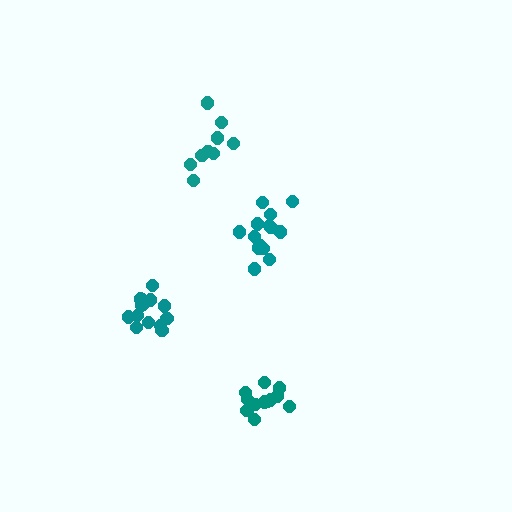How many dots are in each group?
Group 1: 10 dots, Group 2: 14 dots, Group 3: 12 dots, Group 4: 14 dots (50 total).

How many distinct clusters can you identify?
There are 4 distinct clusters.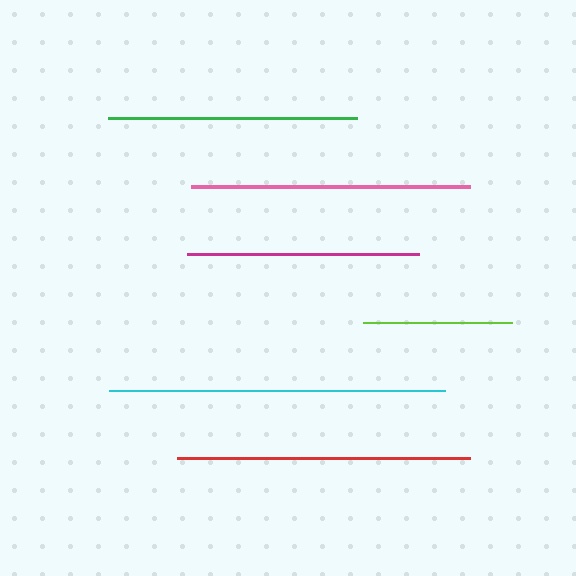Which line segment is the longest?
The cyan line is the longest at approximately 336 pixels.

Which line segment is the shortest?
The lime line is the shortest at approximately 149 pixels.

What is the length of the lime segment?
The lime segment is approximately 149 pixels long.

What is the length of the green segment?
The green segment is approximately 249 pixels long.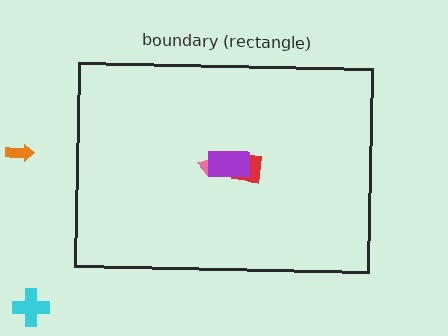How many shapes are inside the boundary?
3 inside, 2 outside.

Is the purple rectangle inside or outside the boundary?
Inside.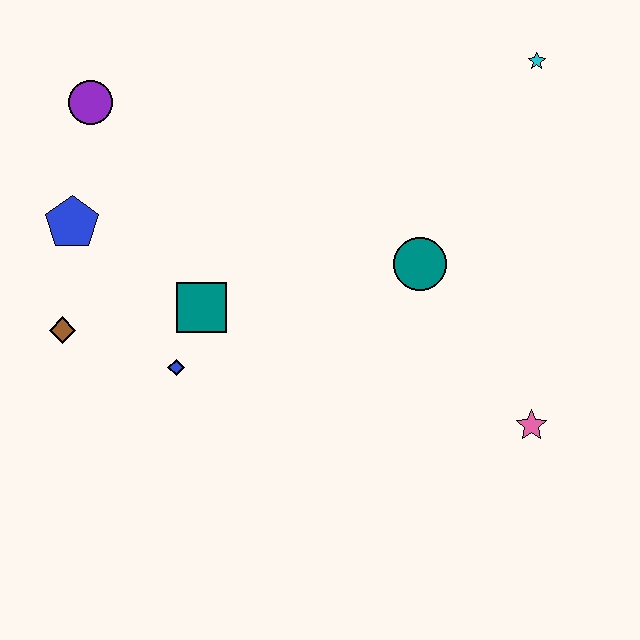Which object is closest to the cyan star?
The teal circle is closest to the cyan star.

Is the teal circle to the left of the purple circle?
No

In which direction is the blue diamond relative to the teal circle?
The blue diamond is to the left of the teal circle.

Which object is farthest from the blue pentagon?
The pink star is farthest from the blue pentagon.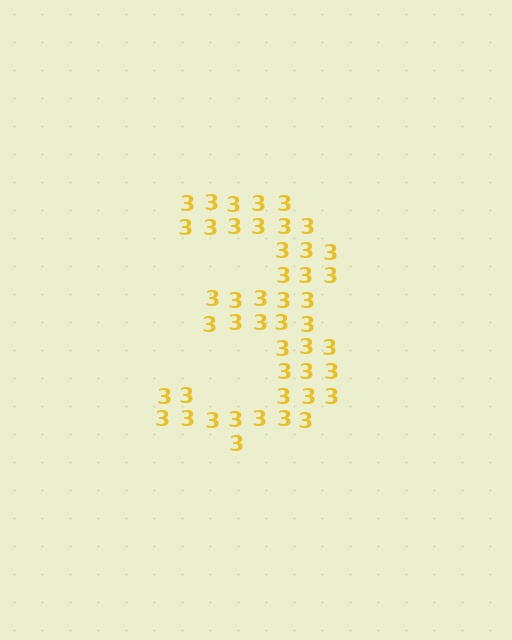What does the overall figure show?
The overall figure shows the digit 3.